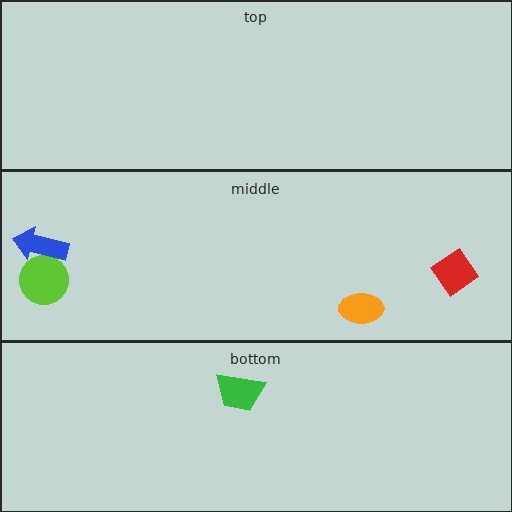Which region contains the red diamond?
The middle region.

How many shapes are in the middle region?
4.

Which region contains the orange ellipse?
The middle region.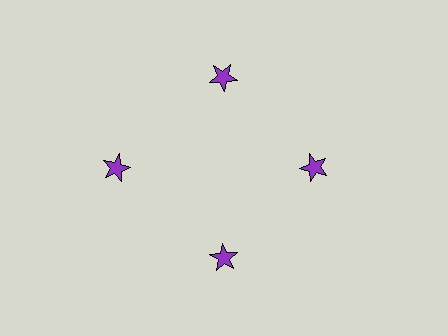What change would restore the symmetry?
The symmetry would be restored by moving it inward, back onto the ring so that all 4 stars sit at equal angles and equal distance from the center.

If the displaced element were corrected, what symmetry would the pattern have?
It would have 4-fold rotational symmetry — the pattern would map onto itself every 90 degrees.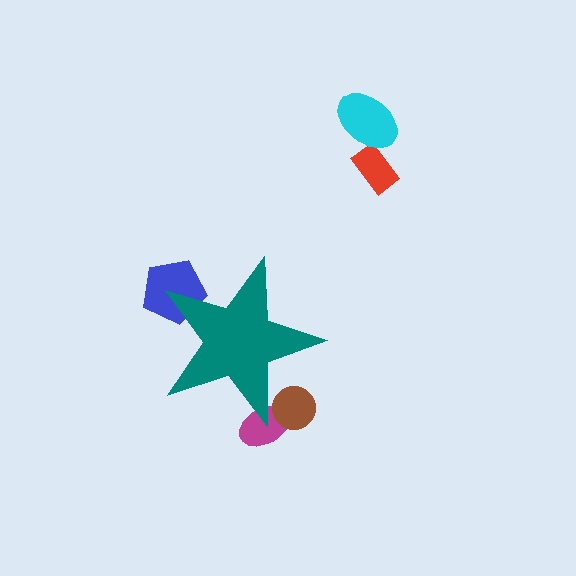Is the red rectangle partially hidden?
No, the red rectangle is fully visible.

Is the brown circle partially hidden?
Yes, the brown circle is partially hidden behind the teal star.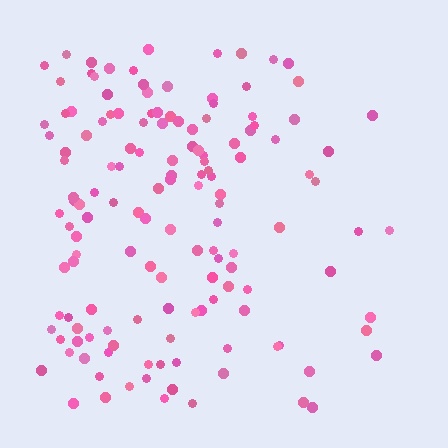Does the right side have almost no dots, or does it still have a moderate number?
Still a moderate number, just noticeably fewer than the left.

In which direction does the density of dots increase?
From right to left, with the left side densest.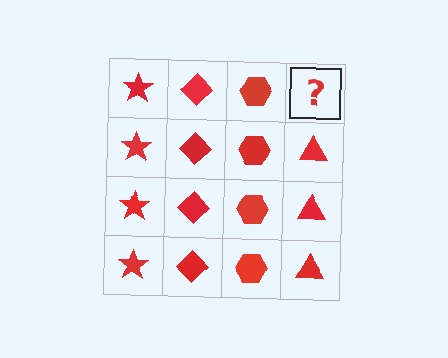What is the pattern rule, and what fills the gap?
The rule is that each column has a consistent shape. The gap should be filled with a red triangle.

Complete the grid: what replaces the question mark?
The question mark should be replaced with a red triangle.